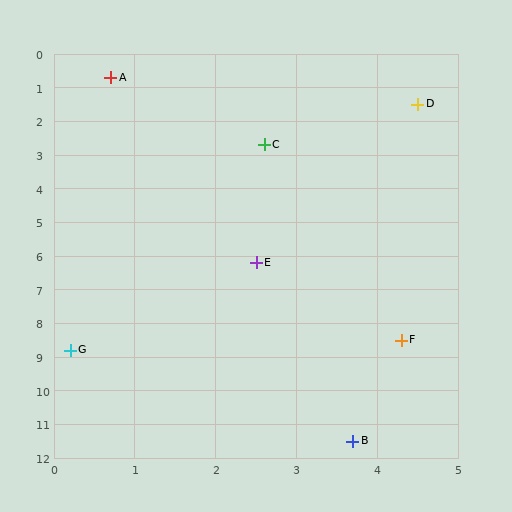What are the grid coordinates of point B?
Point B is at approximately (3.7, 11.5).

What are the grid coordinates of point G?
Point G is at approximately (0.2, 8.8).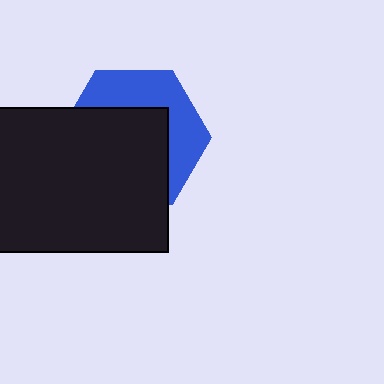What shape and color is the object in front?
The object in front is a black rectangle.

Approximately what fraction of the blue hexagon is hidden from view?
Roughly 60% of the blue hexagon is hidden behind the black rectangle.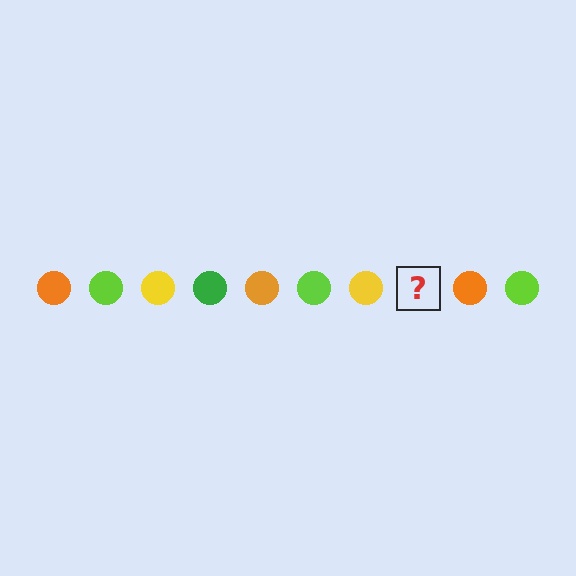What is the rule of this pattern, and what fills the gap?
The rule is that the pattern cycles through orange, lime, yellow, green circles. The gap should be filled with a green circle.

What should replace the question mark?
The question mark should be replaced with a green circle.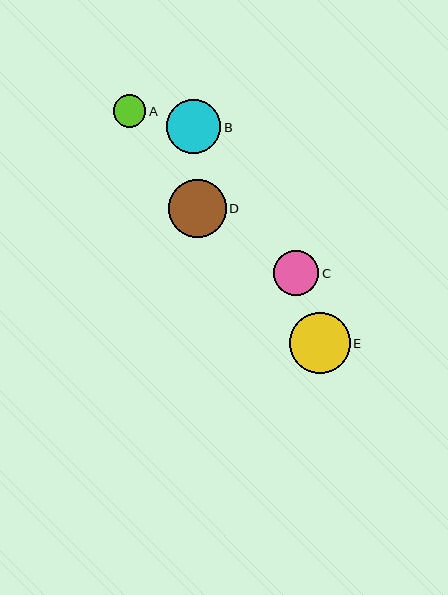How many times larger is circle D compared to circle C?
Circle D is approximately 1.3 times the size of circle C.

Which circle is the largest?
Circle E is the largest with a size of approximately 61 pixels.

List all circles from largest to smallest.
From largest to smallest: E, D, B, C, A.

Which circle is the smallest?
Circle A is the smallest with a size of approximately 33 pixels.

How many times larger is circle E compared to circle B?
Circle E is approximately 1.1 times the size of circle B.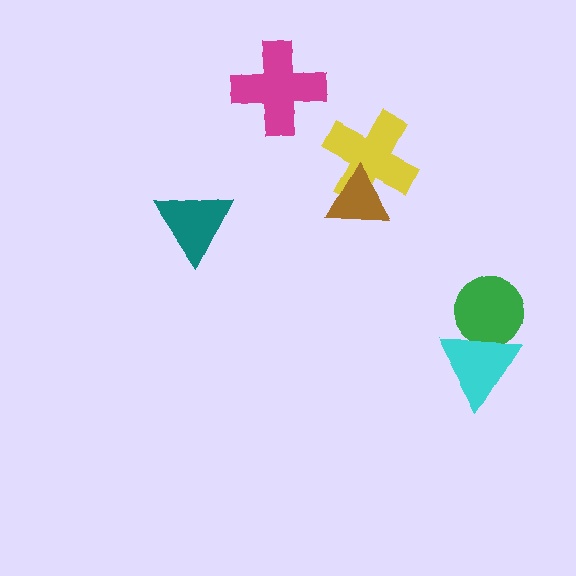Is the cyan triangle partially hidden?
No, no other shape covers it.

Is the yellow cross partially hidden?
Yes, it is partially covered by another shape.